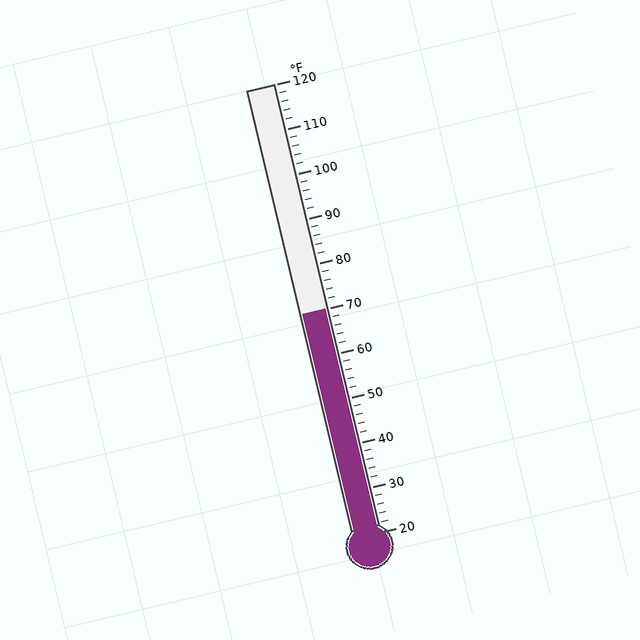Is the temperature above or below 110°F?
The temperature is below 110°F.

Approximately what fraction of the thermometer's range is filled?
The thermometer is filled to approximately 50% of its range.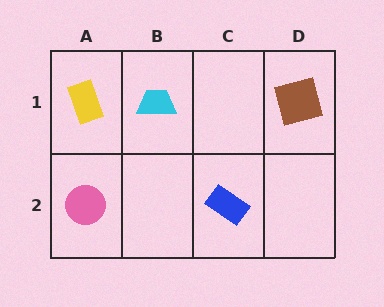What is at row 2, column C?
A blue rectangle.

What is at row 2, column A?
A pink circle.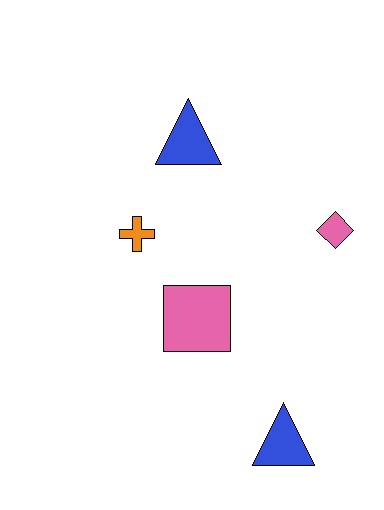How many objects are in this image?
There are 5 objects.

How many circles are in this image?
There are no circles.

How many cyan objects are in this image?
There are no cyan objects.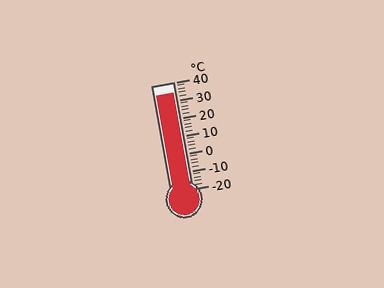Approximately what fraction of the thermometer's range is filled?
The thermometer is filled to approximately 90% of its range.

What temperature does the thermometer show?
The thermometer shows approximately 34°C.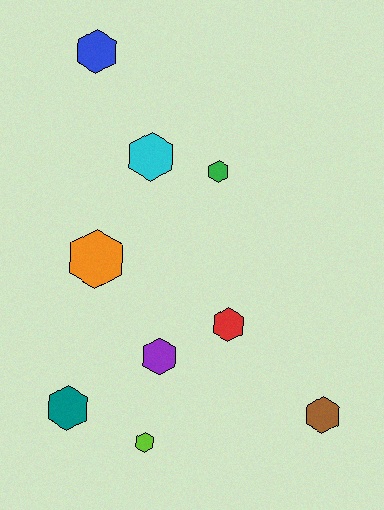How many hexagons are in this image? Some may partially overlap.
There are 9 hexagons.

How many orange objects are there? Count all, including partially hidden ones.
There is 1 orange object.